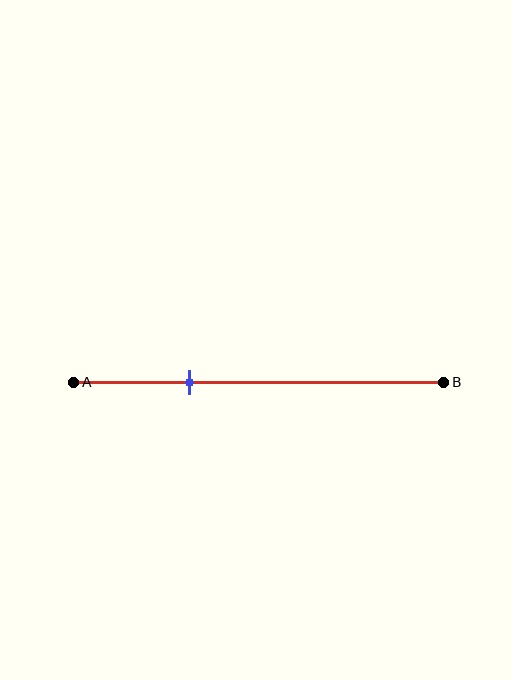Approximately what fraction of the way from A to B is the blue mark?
The blue mark is approximately 30% of the way from A to B.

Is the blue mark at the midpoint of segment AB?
No, the mark is at about 30% from A, not at the 50% midpoint.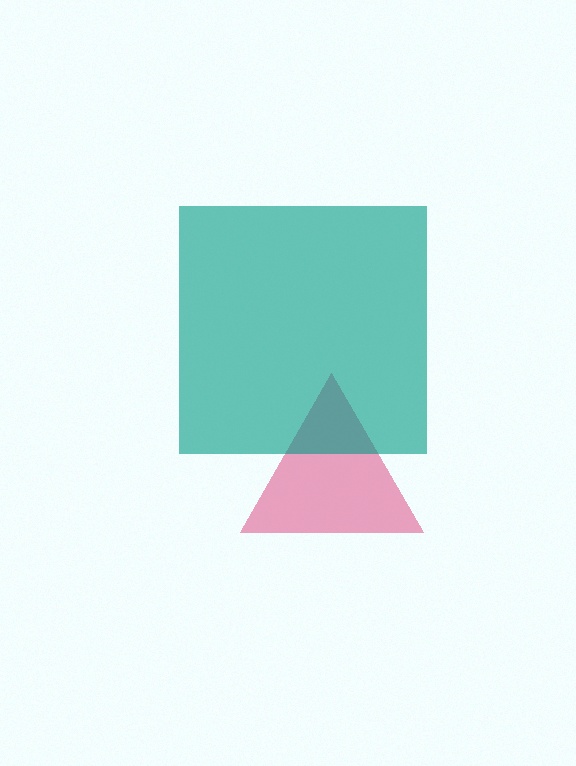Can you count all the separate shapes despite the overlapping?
Yes, there are 2 separate shapes.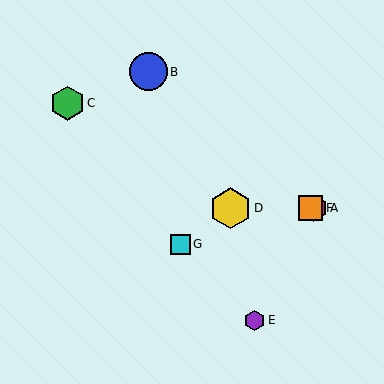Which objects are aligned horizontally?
Objects A, D, F are aligned horizontally.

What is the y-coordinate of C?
Object C is at y≈103.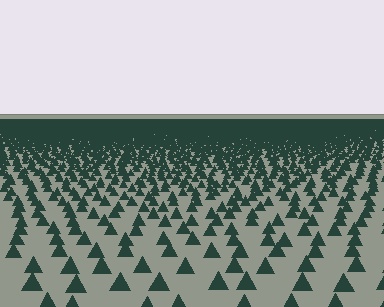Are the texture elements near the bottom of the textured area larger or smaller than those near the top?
Larger. Near the bottom, elements are closer to the viewer and appear at a bigger on-screen size.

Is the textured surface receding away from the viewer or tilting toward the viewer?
The surface is receding away from the viewer. Texture elements get smaller and denser toward the top.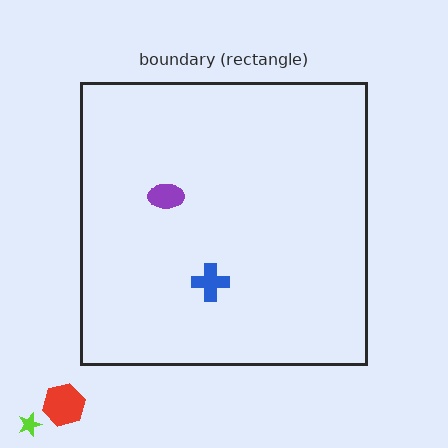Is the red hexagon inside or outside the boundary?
Outside.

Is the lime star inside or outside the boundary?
Outside.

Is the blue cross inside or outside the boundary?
Inside.